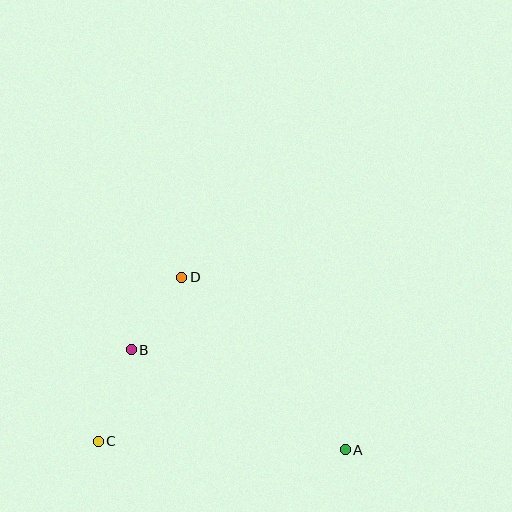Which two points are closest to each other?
Points B and D are closest to each other.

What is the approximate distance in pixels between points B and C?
The distance between B and C is approximately 97 pixels.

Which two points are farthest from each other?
Points A and C are farthest from each other.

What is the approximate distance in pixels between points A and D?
The distance between A and D is approximately 238 pixels.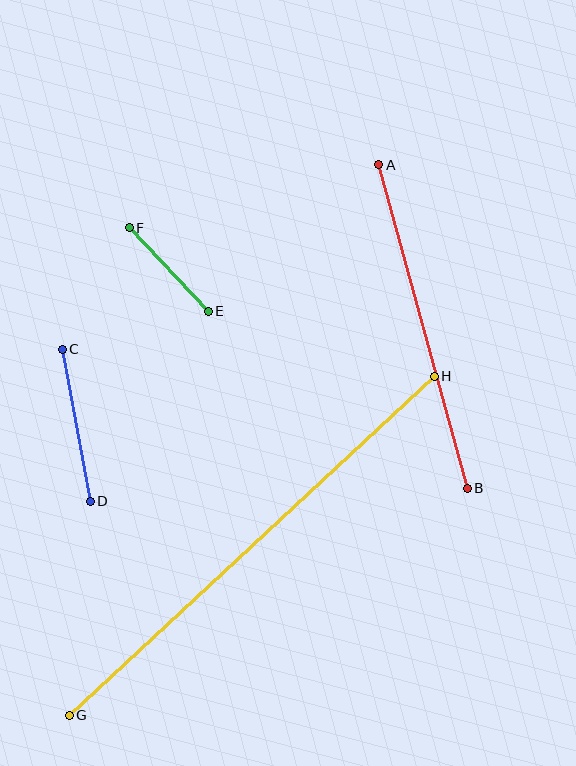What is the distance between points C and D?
The distance is approximately 155 pixels.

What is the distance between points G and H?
The distance is approximately 498 pixels.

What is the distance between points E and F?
The distance is approximately 115 pixels.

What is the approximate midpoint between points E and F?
The midpoint is at approximately (169, 269) pixels.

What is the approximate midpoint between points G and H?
The midpoint is at approximately (252, 546) pixels.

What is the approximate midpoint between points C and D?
The midpoint is at approximately (76, 425) pixels.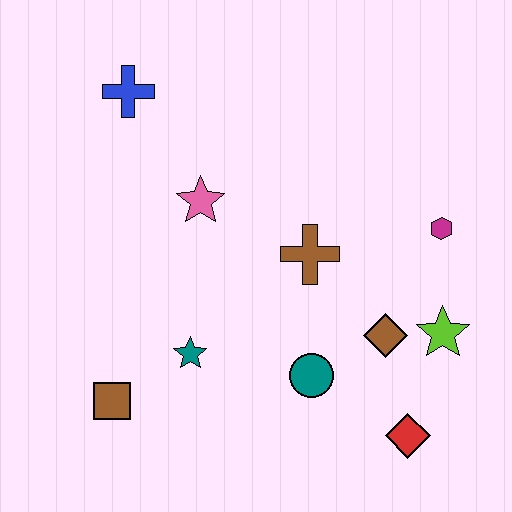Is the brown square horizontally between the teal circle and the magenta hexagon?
No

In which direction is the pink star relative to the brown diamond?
The pink star is to the left of the brown diamond.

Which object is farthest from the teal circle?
The blue cross is farthest from the teal circle.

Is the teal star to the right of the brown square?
Yes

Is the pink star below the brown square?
No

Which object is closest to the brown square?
The teal star is closest to the brown square.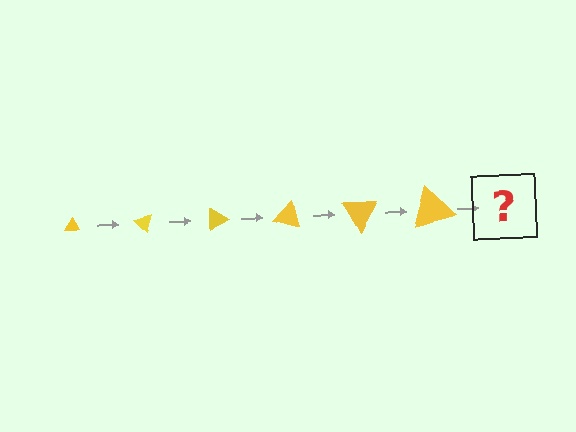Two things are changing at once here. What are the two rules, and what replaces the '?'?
The two rules are that the triangle grows larger each step and it rotates 45 degrees each step. The '?' should be a triangle, larger than the previous one and rotated 270 degrees from the start.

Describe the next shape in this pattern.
It should be a triangle, larger than the previous one and rotated 270 degrees from the start.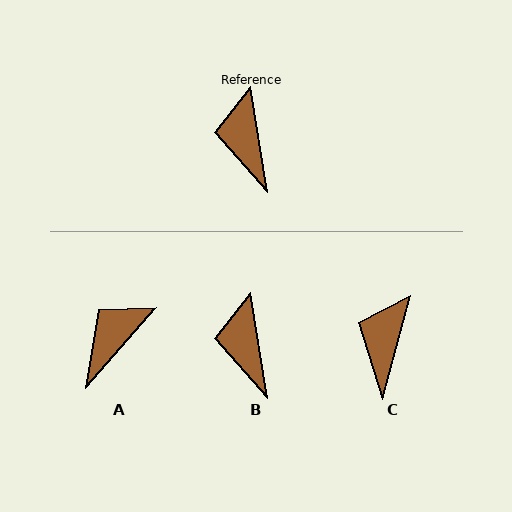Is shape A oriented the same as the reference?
No, it is off by about 50 degrees.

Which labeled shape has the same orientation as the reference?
B.